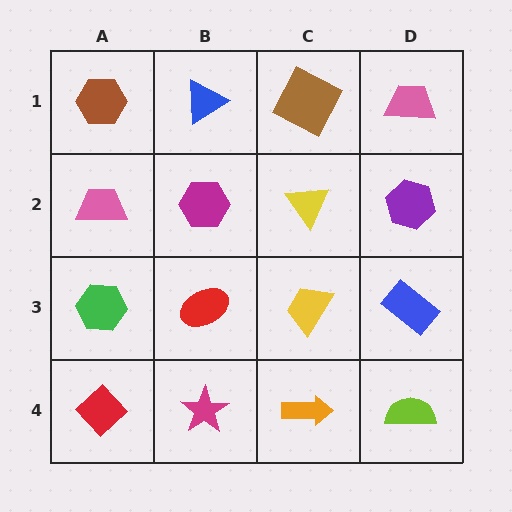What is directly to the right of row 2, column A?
A magenta hexagon.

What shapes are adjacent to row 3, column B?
A magenta hexagon (row 2, column B), a magenta star (row 4, column B), a green hexagon (row 3, column A), a yellow trapezoid (row 3, column C).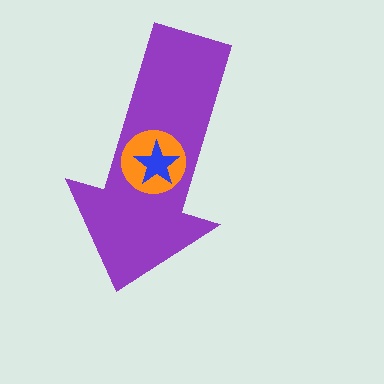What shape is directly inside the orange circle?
The blue star.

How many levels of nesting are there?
3.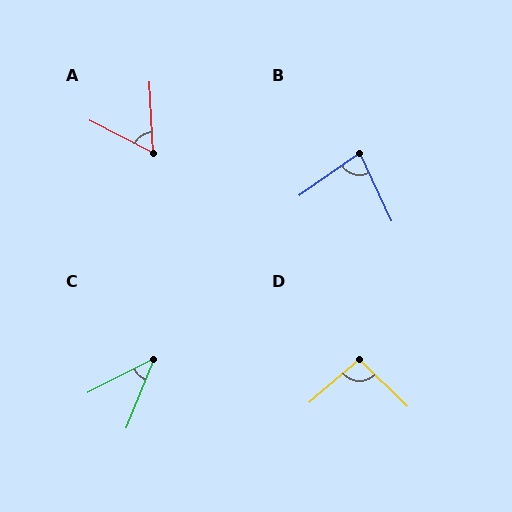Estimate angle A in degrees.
Approximately 60 degrees.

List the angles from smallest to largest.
C (41°), A (60°), B (80°), D (95°).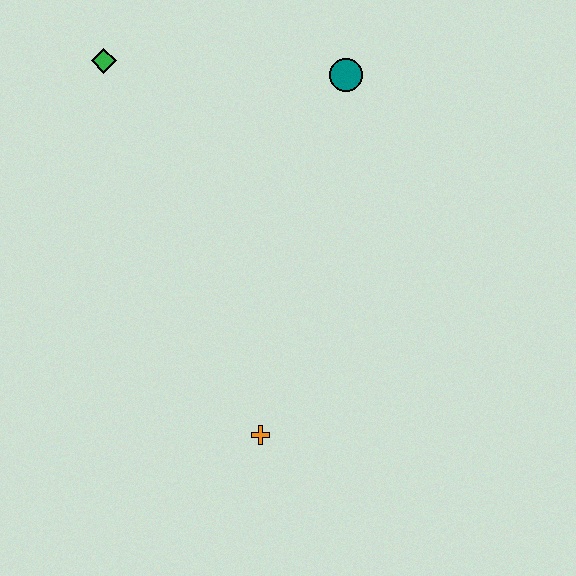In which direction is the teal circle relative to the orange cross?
The teal circle is above the orange cross.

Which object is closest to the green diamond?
The teal circle is closest to the green diamond.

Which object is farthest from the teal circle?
The orange cross is farthest from the teal circle.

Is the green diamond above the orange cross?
Yes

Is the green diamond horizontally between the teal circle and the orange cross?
No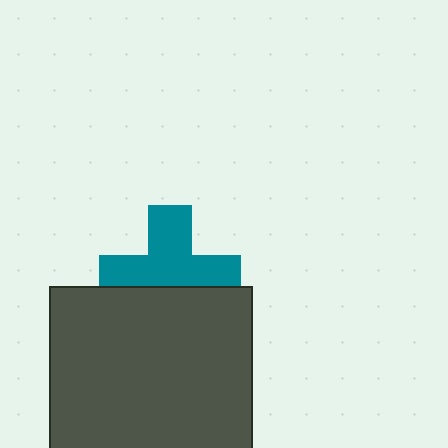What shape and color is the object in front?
The object in front is a dark gray square.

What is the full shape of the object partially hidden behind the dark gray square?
The partially hidden object is a teal cross.